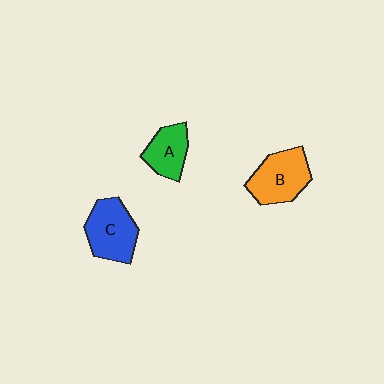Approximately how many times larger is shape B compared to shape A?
Approximately 1.4 times.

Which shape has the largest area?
Shape B (orange).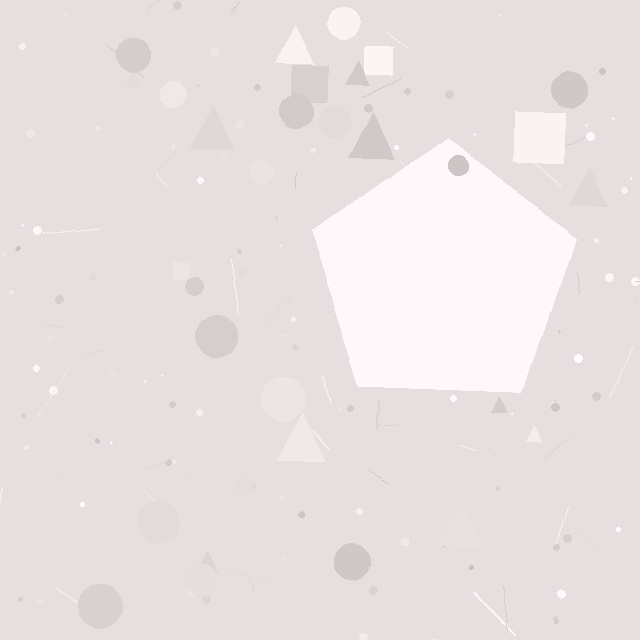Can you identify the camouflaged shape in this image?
The camouflaged shape is a pentagon.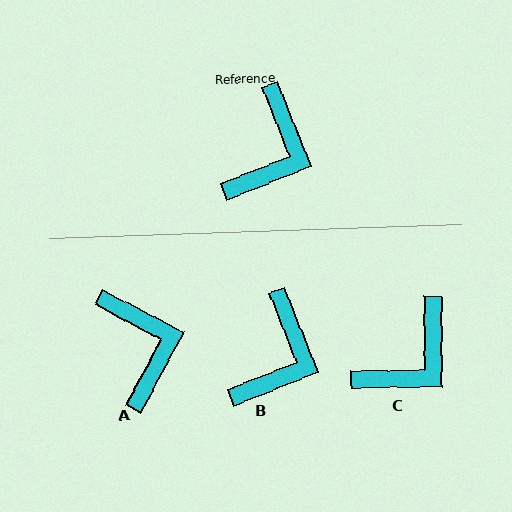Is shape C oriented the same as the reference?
No, it is off by about 21 degrees.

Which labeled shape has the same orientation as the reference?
B.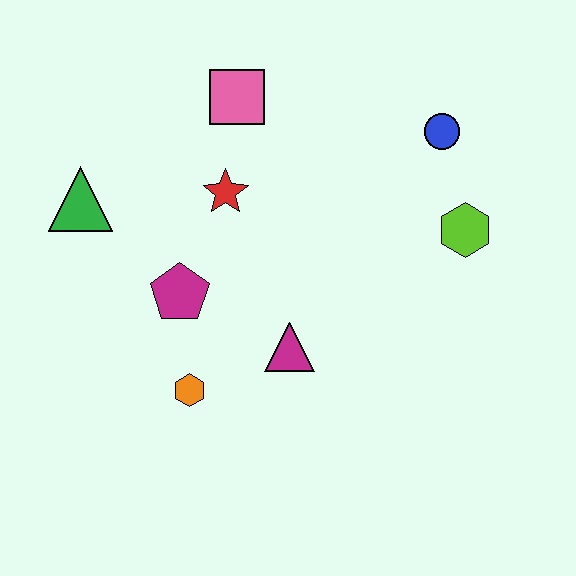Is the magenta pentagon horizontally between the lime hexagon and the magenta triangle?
No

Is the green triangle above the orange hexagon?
Yes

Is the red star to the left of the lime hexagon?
Yes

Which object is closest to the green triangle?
The magenta pentagon is closest to the green triangle.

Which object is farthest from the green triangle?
The lime hexagon is farthest from the green triangle.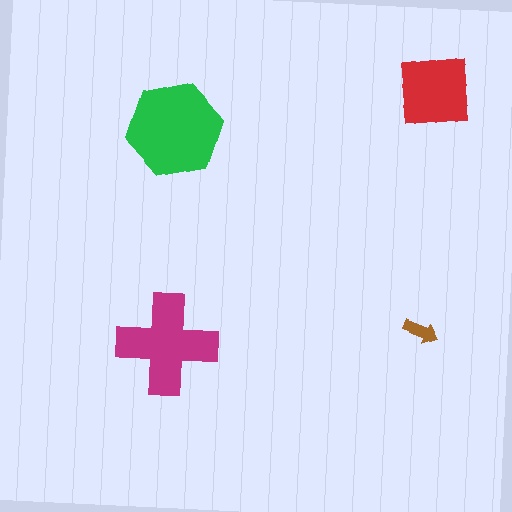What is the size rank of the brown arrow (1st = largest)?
4th.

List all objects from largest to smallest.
The green hexagon, the magenta cross, the red square, the brown arrow.